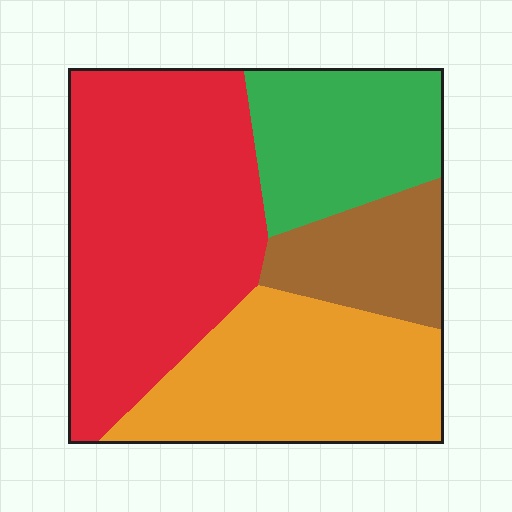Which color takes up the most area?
Red, at roughly 40%.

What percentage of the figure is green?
Green covers 19% of the figure.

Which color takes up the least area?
Brown, at roughly 15%.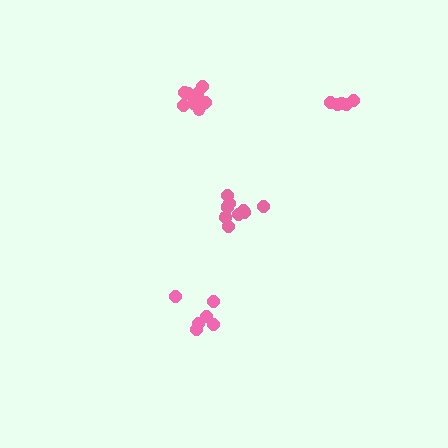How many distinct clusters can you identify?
There are 4 distinct clusters.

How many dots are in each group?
Group 1: 11 dots, Group 2: 5 dots, Group 3: 6 dots, Group 4: 10 dots (32 total).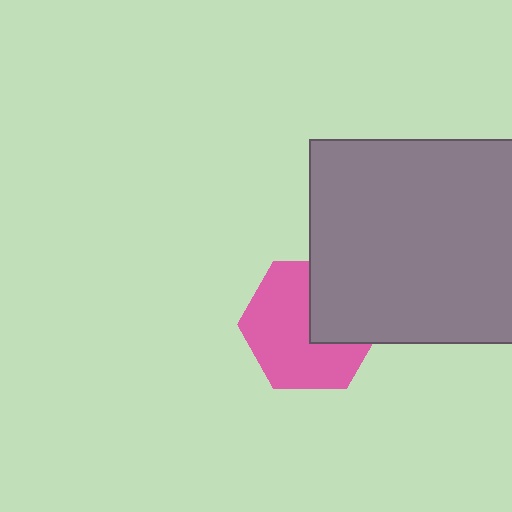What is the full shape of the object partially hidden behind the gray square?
The partially hidden object is a pink hexagon.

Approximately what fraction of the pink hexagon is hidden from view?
Roughly 34% of the pink hexagon is hidden behind the gray square.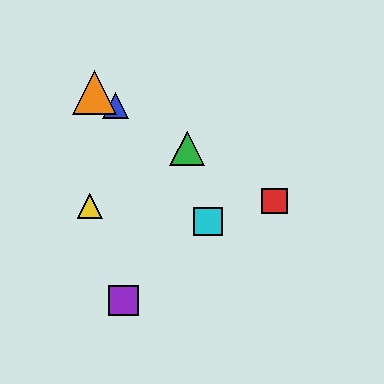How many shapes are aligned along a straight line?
4 shapes (the red square, the blue triangle, the green triangle, the orange triangle) are aligned along a straight line.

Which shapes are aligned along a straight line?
The red square, the blue triangle, the green triangle, the orange triangle are aligned along a straight line.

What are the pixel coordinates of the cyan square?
The cyan square is at (208, 221).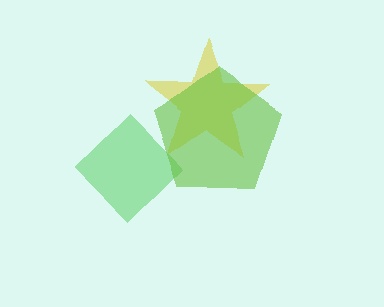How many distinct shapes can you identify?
There are 3 distinct shapes: a green diamond, a yellow star, a lime pentagon.